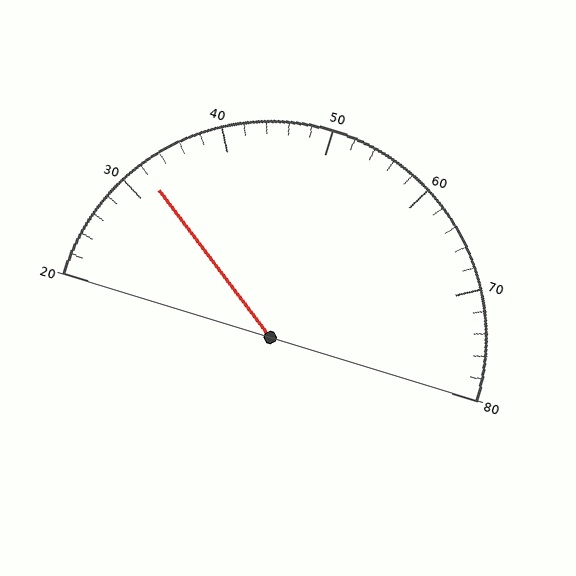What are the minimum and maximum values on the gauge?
The gauge ranges from 20 to 80.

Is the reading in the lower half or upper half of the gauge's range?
The reading is in the lower half of the range (20 to 80).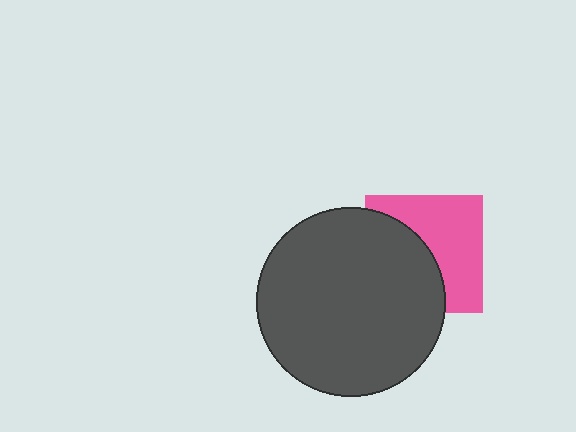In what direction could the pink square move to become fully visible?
The pink square could move right. That would shift it out from behind the dark gray circle entirely.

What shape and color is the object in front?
The object in front is a dark gray circle.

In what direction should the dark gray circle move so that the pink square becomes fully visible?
The dark gray circle should move left. That is the shortest direction to clear the overlap and leave the pink square fully visible.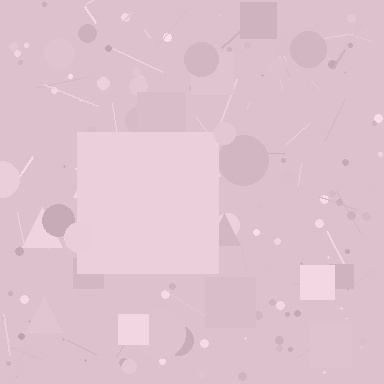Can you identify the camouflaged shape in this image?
The camouflaged shape is a square.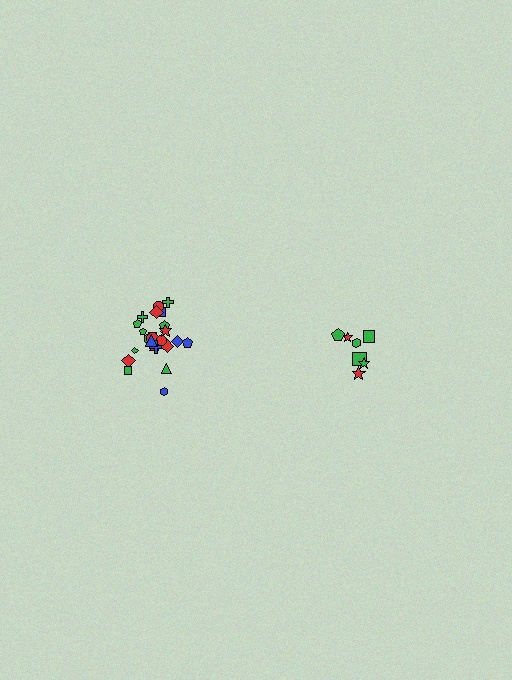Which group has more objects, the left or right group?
The left group.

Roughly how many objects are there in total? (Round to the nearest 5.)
Roughly 30 objects in total.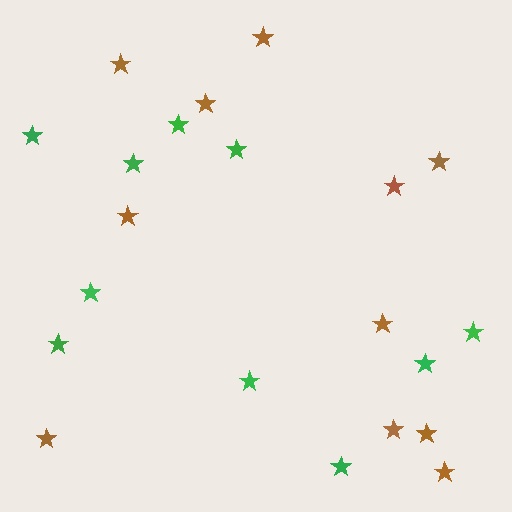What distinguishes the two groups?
There are 2 groups: one group of green stars (10) and one group of brown stars (11).